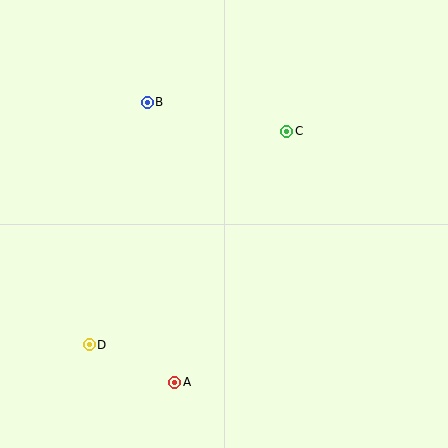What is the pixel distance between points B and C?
The distance between B and C is 142 pixels.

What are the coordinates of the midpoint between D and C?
The midpoint between D and C is at (188, 238).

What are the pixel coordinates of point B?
Point B is at (147, 103).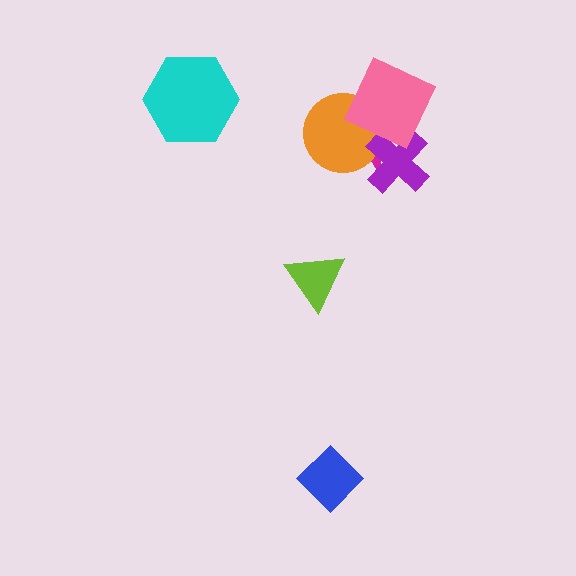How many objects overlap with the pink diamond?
3 objects overlap with the pink diamond.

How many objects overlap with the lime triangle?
0 objects overlap with the lime triangle.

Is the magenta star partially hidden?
Yes, it is partially covered by another shape.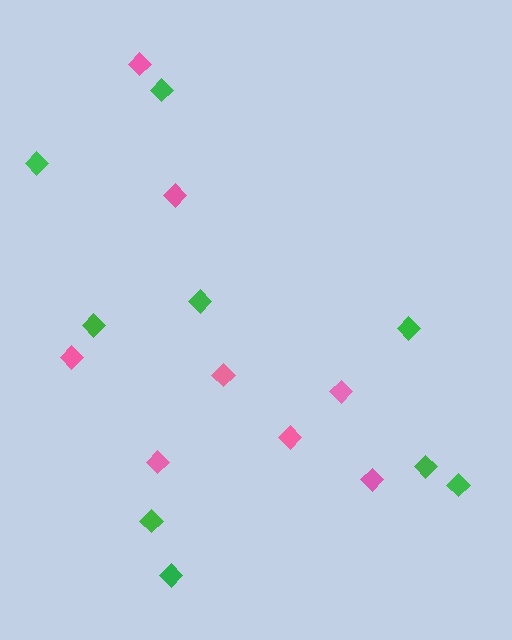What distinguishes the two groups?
There are 2 groups: one group of green diamonds (9) and one group of pink diamonds (8).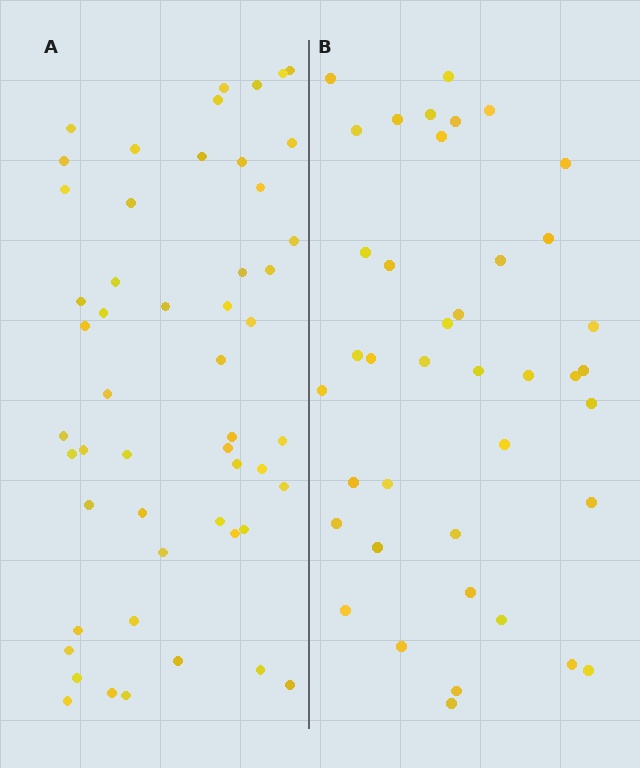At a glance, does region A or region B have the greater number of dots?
Region A (the left region) has more dots.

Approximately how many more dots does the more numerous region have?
Region A has roughly 12 or so more dots than region B.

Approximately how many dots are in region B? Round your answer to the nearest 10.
About 40 dots.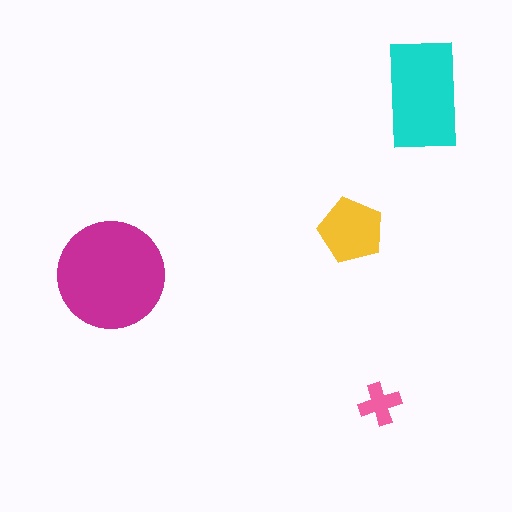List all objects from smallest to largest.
The pink cross, the yellow pentagon, the cyan rectangle, the magenta circle.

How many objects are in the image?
There are 4 objects in the image.